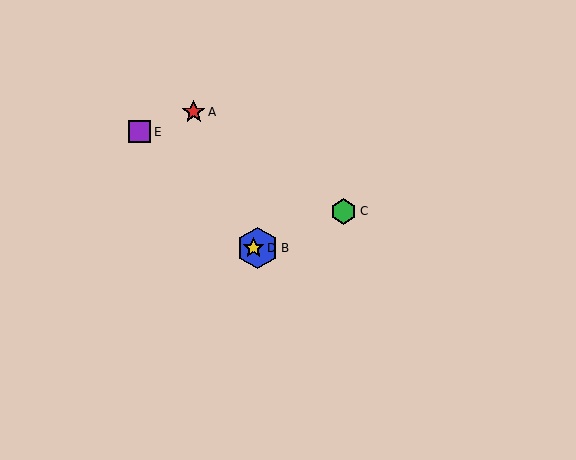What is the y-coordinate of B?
Object B is at y≈248.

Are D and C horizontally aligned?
No, D is at y≈248 and C is at y≈211.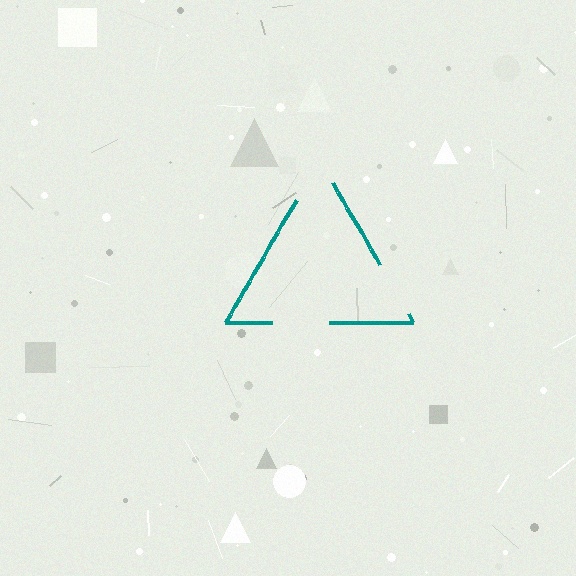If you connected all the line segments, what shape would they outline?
They would outline a triangle.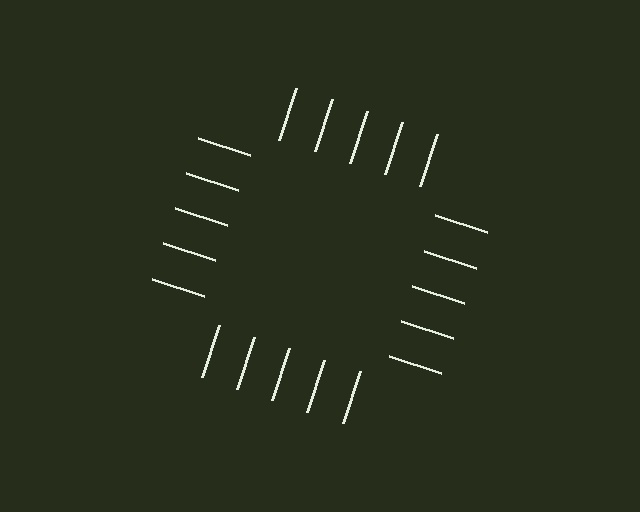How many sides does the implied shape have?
4 sides — the line-ends trace a square.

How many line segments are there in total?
20 — 5 along each of the 4 edges.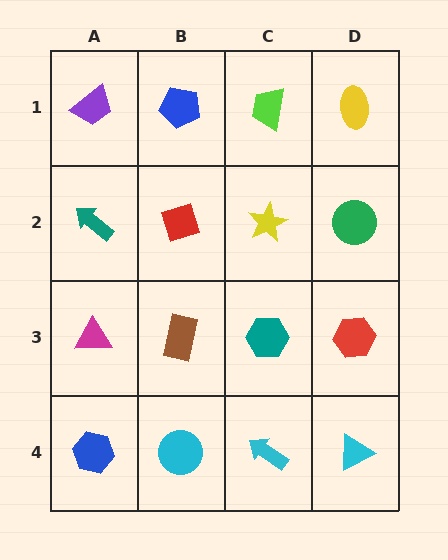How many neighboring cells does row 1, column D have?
2.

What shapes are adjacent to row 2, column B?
A blue pentagon (row 1, column B), a brown rectangle (row 3, column B), a teal arrow (row 2, column A), a yellow star (row 2, column C).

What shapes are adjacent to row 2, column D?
A yellow ellipse (row 1, column D), a red hexagon (row 3, column D), a yellow star (row 2, column C).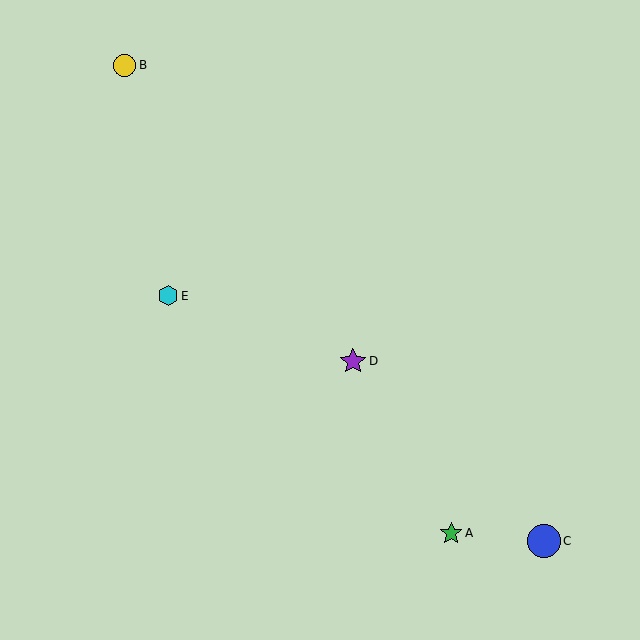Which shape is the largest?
The blue circle (labeled C) is the largest.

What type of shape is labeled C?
Shape C is a blue circle.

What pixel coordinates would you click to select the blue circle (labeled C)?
Click at (544, 541) to select the blue circle C.